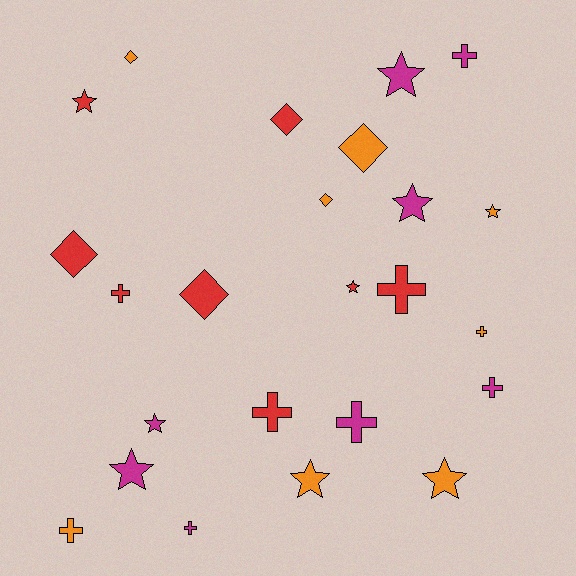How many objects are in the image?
There are 24 objects.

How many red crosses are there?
There are 3 red crosses.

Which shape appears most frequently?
Star, with 9 objects.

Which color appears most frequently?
Orange, with 8 objects.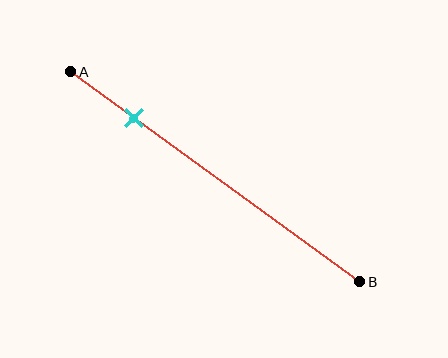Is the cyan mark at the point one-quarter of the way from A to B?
No, the mark is at about 20% from A, not at the 25% one-quarter point.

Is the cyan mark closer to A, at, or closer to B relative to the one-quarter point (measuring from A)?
The cyan mark is closer to point A than the one-quarter point of segment AB.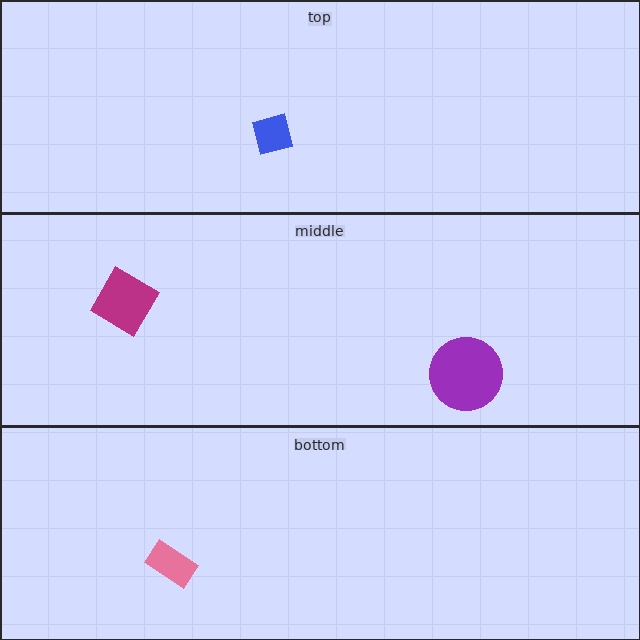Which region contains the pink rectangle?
The bottom region.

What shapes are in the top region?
The blue square.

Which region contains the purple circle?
The middle region.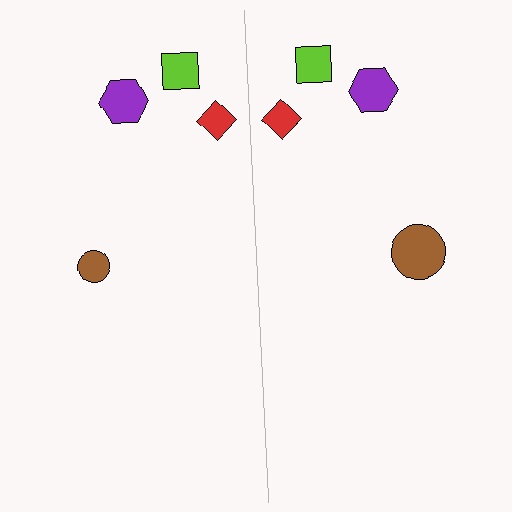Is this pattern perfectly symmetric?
No, the pattern is not perfectly symmetric. The brown circle on the right side has a different size than its mirror counterpart.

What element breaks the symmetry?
The brown circle on the right side has a different size than its mirror counterpart.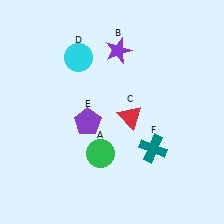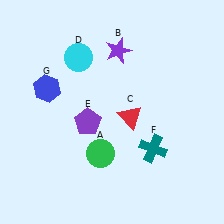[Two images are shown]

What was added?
A blue hexagon (G) was added in Image 2.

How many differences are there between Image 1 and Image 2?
There is 1 difference between the two images.